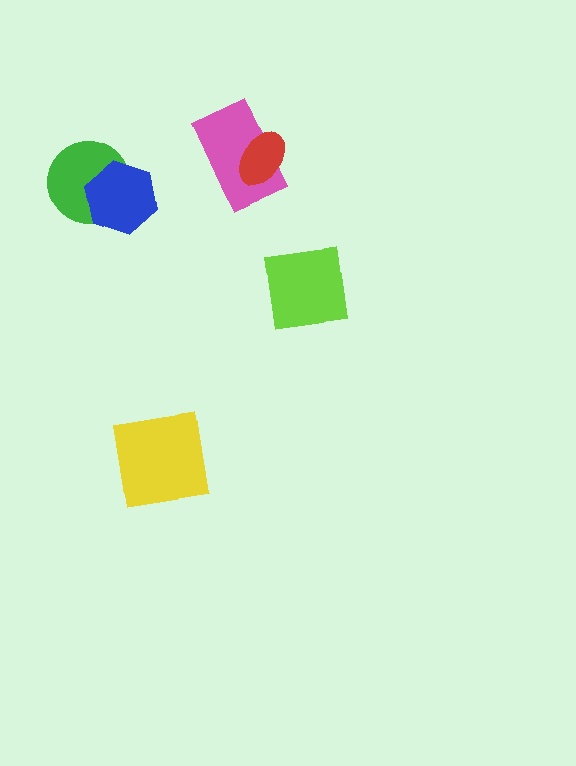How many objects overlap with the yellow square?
0 objects overlap with the yellow square.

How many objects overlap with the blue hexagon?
1 object overlaps with the blue hexagon.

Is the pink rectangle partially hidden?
Yes, it is partially covered by another shape.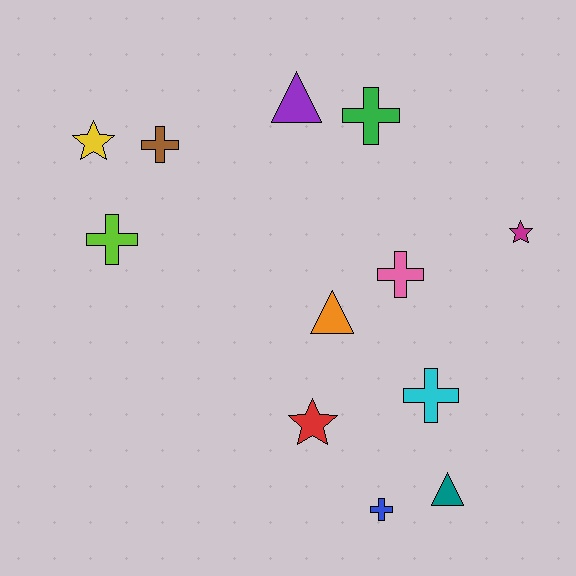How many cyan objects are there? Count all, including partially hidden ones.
There is 1 cyan object.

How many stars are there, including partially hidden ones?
There are 3 stars.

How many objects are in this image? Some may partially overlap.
There are 12 objects.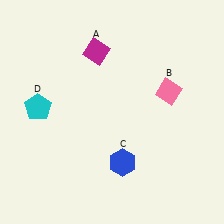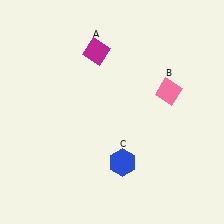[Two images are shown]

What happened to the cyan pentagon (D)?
The cyan pentagon (D) was removed in Image 2. It was in the top-left area of Image 1.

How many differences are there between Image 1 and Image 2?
There is 1 difference between the two images.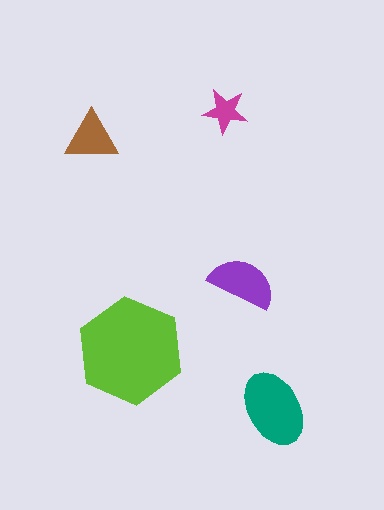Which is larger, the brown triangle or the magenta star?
The brown triangle.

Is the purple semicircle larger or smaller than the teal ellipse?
Smaller.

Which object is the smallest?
The magenta star.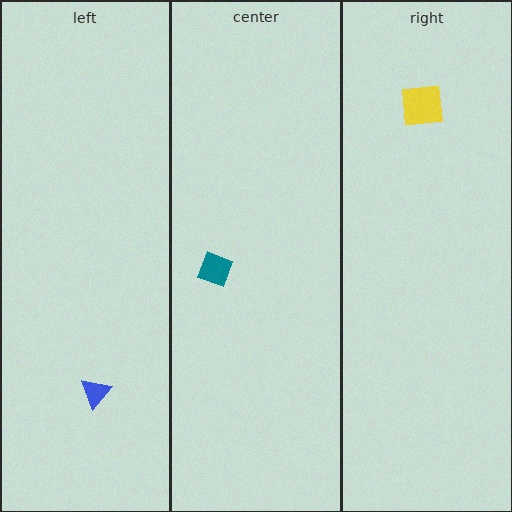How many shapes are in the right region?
1.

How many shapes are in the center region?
1.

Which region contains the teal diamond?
The center region.